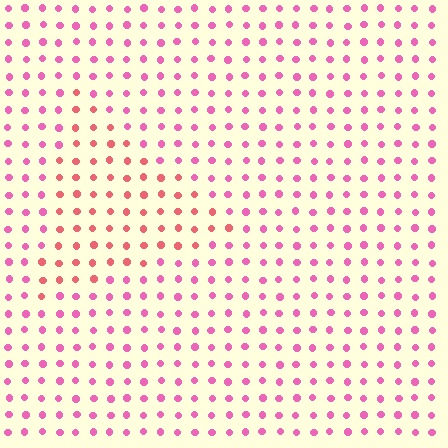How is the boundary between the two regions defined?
The boundary is defined purely by a slight shift in hue (about 31 degrees). Spacing, size, and orientation are identical on both sides.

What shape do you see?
I see a triangle.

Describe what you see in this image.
The image is filled with small pink elements in a uniform arrangement. A triangle-shaped region is visible where the elements are tinted to a slightly different hue, forming a subtle color boundary.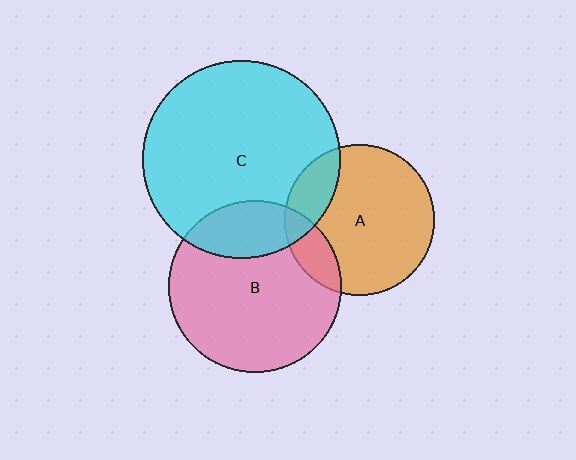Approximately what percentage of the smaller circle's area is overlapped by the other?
Approximately 25%.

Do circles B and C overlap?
Yes.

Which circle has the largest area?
Circle C (cyan).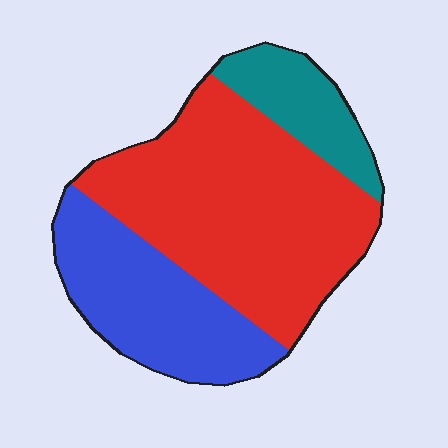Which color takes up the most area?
Red, at roughly 55%.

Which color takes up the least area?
Teal, at roughly 15%.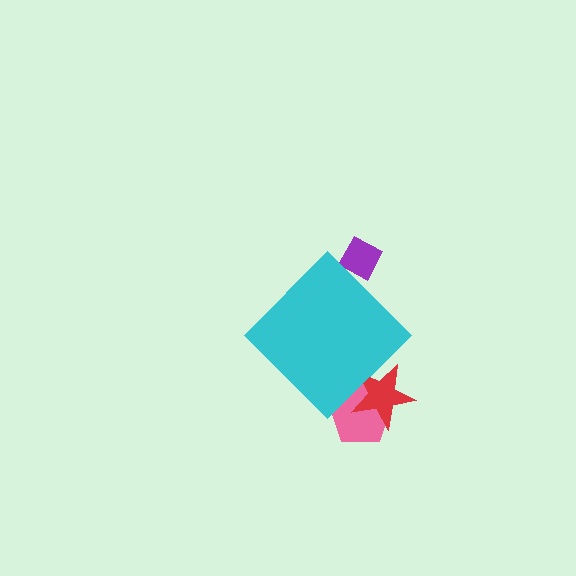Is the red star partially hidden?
Yes, the red star is partially hidden behind the cyan diamond.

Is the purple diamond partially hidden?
Yes, the purple diamond is partially hidden behind the cyan diamond.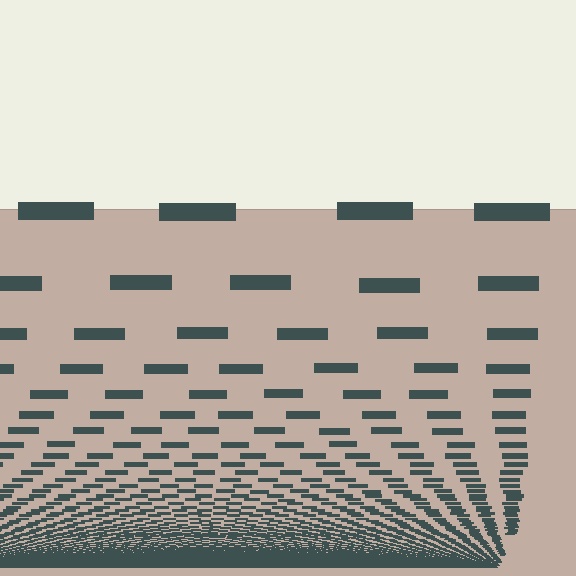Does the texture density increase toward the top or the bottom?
Density increases toward the bottom.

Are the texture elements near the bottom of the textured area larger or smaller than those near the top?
Smaller. The gradient is inverted — elements near the bottom are smaller and denser.